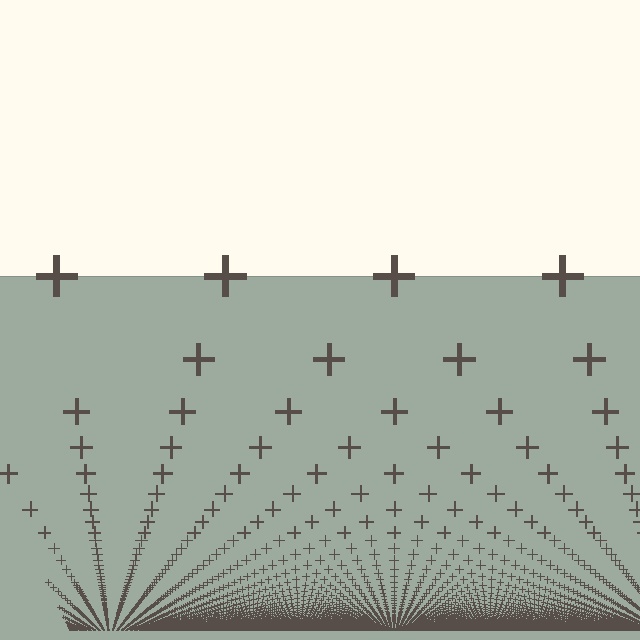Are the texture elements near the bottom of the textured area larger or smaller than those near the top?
Smaller. The gradient is inverted — elements near the bottom are smaller and denser.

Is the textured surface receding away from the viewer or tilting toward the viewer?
The surface appears to tilt toward the viewer. Texture elements get larger and sparser toward the top.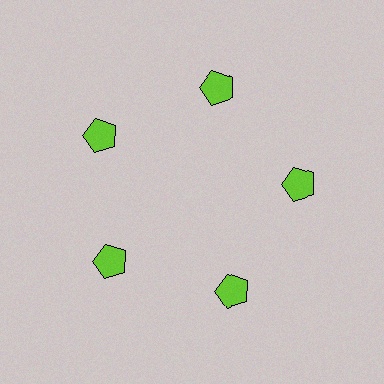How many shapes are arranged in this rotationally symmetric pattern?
There are 5 shapes, arranged in 5 groups of 1.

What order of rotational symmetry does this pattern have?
This pattern has 5-fold rotational symmetry.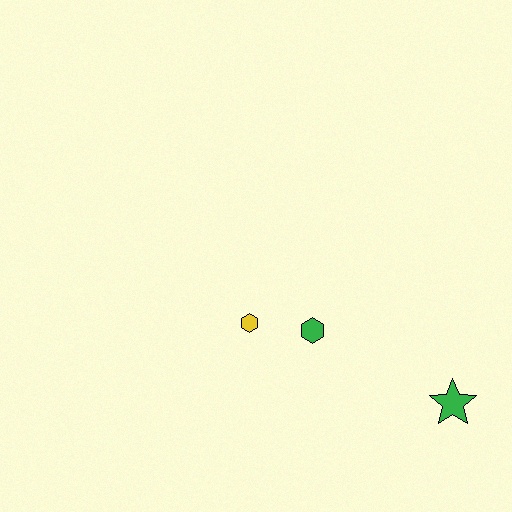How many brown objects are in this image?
There are no brown objects.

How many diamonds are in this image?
There are no diamonds.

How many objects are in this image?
There are 3 objects.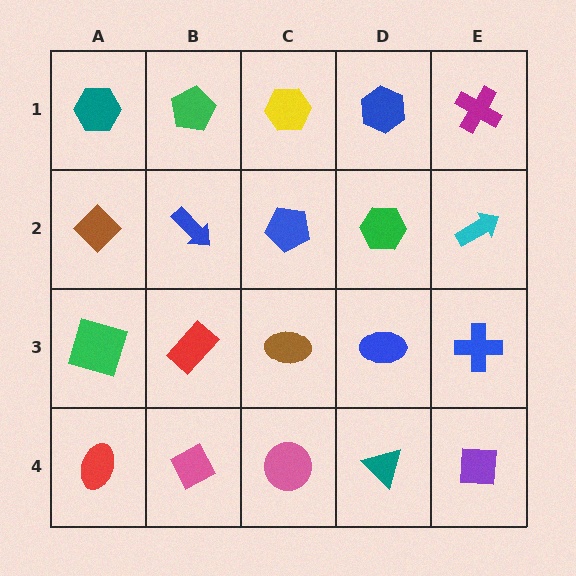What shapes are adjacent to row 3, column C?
A blue pentagon (row 2, column C), a pink circle (row 4, column C), a red rectangle (row 3, column B), a blue ellipse (row 3, column D).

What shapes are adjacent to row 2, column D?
A blue hexagon (row 1, column D), a blue ellipse (row 3, column D), a blue pentagon (row 2, column C), a cyan arrow (row 2, column E).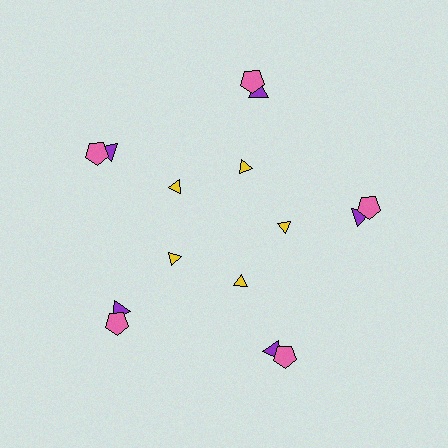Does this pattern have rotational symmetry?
Yes, this pattern has 5-fold rotational symmetry. It looks the same after rotating 72 degrees around the center.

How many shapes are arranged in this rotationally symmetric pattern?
There are 15 shapes, arranged in 5 groups of 3.